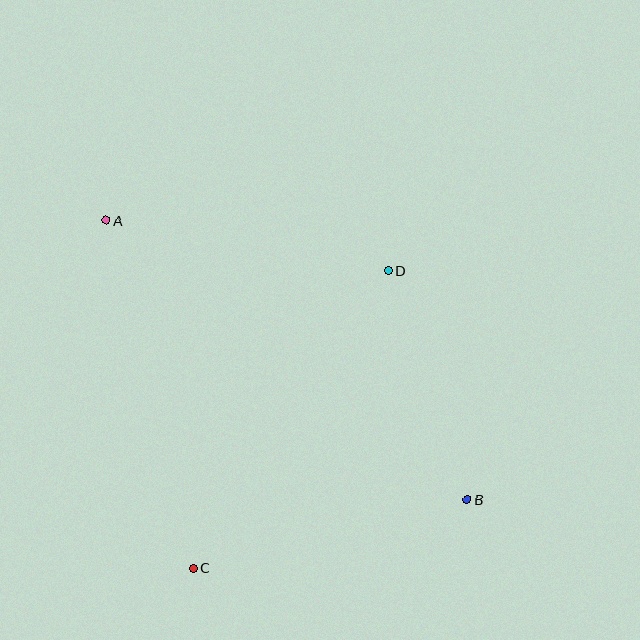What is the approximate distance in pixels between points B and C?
The distance between B and C is approximately 282 pixels.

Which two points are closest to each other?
Points B and D are closest to each other.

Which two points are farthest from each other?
Points A and B are farthest from each other.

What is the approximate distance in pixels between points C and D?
The distance between C and D is approximately 356 pixels.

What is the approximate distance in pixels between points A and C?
The distance between A and C is approximately 358 pixels.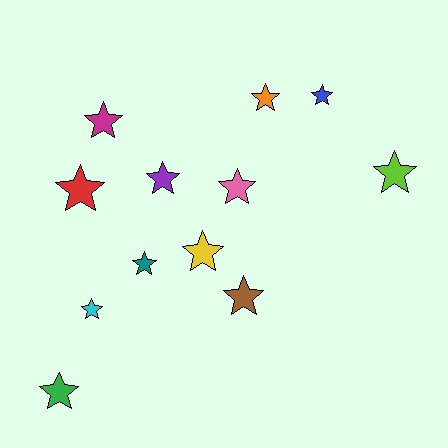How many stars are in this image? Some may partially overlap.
There are 12 stars.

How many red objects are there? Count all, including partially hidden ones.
There is 1 red object.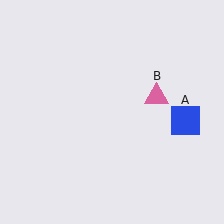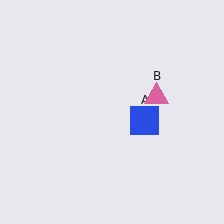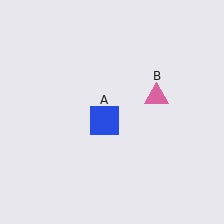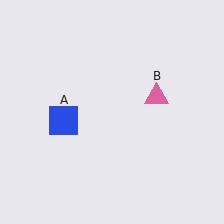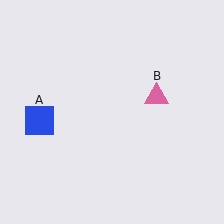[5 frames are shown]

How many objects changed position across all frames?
1 object changed position: blue square (object A).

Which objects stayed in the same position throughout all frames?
Pink triangle (object B) remained stationary.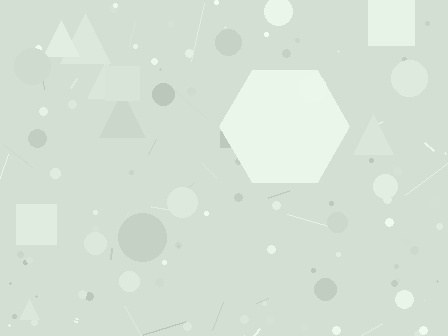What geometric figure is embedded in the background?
A hexagon is embedded in the background.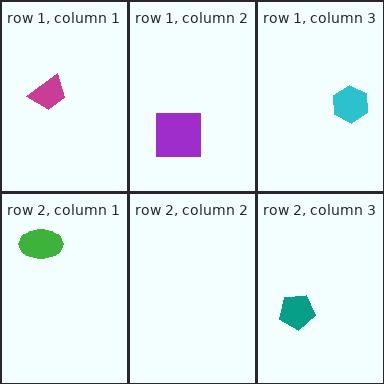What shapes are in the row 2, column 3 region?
The teal pentagon.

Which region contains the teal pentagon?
The row 2, column 3 region.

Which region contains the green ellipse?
The row 2, column 1 region.